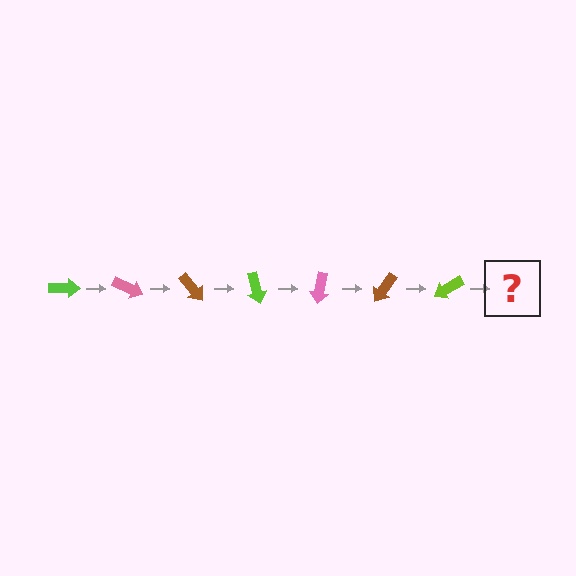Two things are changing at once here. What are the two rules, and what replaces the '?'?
The two rules are that it rotates 25 degrees each step and the color cycles through lime, pink, and brown. The '?' should be a pink arrow, rotated 175 degrees from the start.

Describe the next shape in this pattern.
It should be a pink arrow, rotated 175 degrees from the start.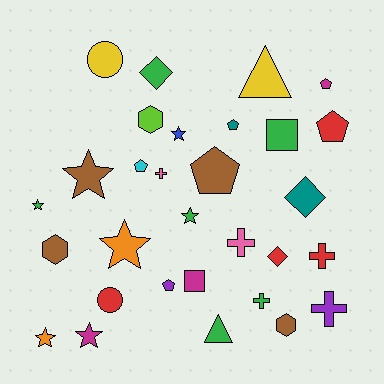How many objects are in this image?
There are 30 objects.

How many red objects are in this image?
There are 4 red objects.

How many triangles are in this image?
There are 2 triangles.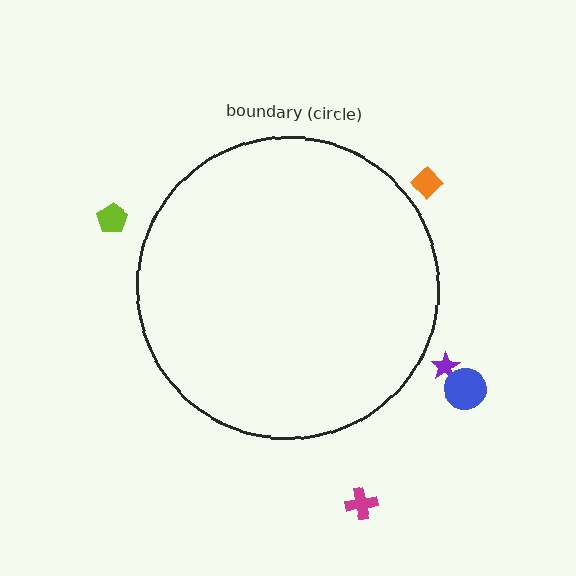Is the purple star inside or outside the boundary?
Outside.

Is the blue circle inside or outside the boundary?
Outside.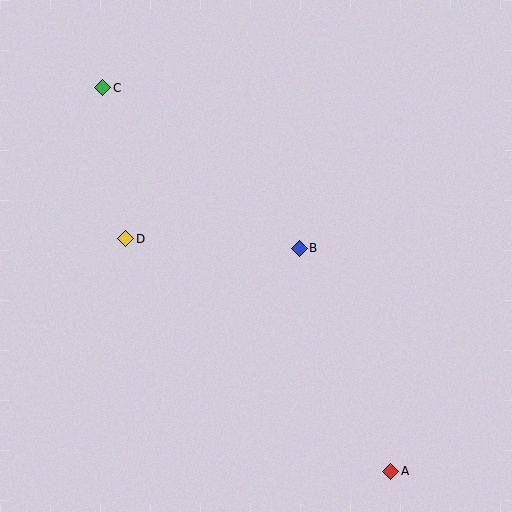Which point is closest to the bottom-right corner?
Point A is closest to the bottom-right corner.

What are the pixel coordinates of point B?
Point B is at (299, 248).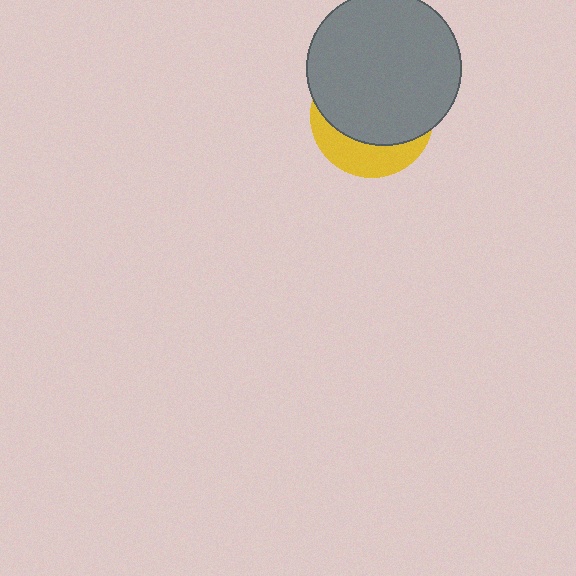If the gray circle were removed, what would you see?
You would see the complete yellow circle.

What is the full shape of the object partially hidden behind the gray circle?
The partially hidden object is a yellow circle.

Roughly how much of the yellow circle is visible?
A small part of it is visible (roughly 30%).